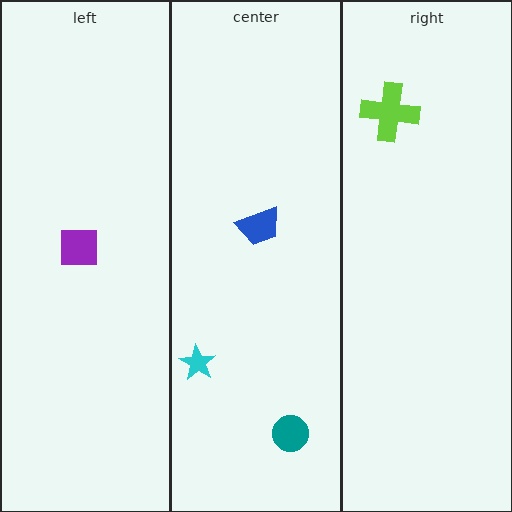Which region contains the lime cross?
The right region.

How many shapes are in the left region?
1.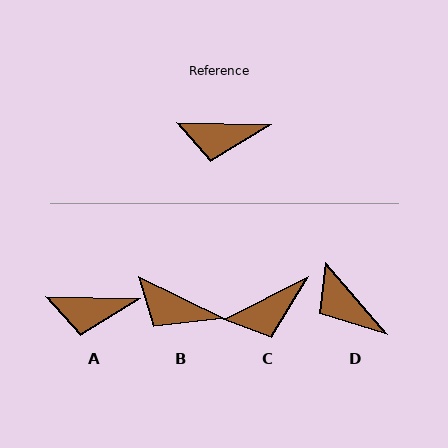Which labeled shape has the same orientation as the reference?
A.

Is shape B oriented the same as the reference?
No, it is off by about 25 degrees.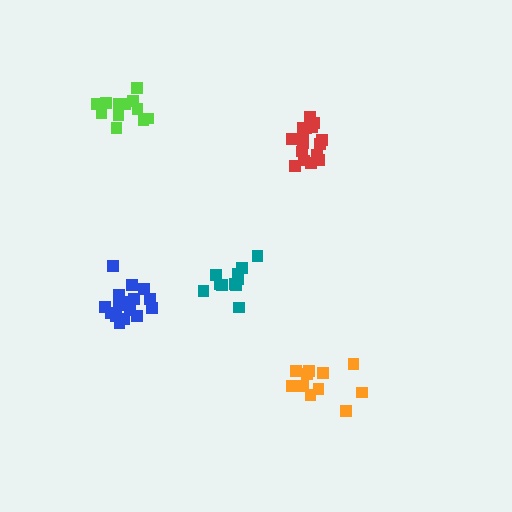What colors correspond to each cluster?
The clusters are colored: orange, teal, blue, lime, red.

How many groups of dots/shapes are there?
There are 5 groups.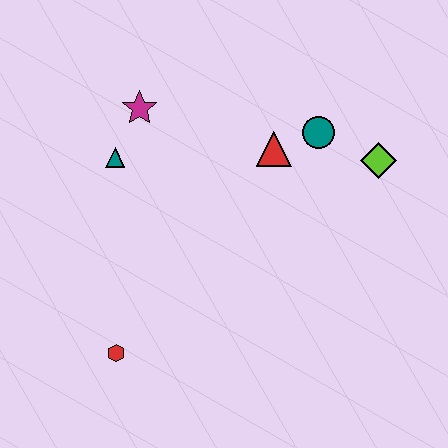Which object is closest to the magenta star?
The teal triangle is closest to the magenta star.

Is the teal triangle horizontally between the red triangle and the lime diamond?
No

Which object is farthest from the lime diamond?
The red hexagon is farthest from the lime diamond.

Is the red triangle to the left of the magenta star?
No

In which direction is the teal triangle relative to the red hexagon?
The teal triangle is above the red hexagon.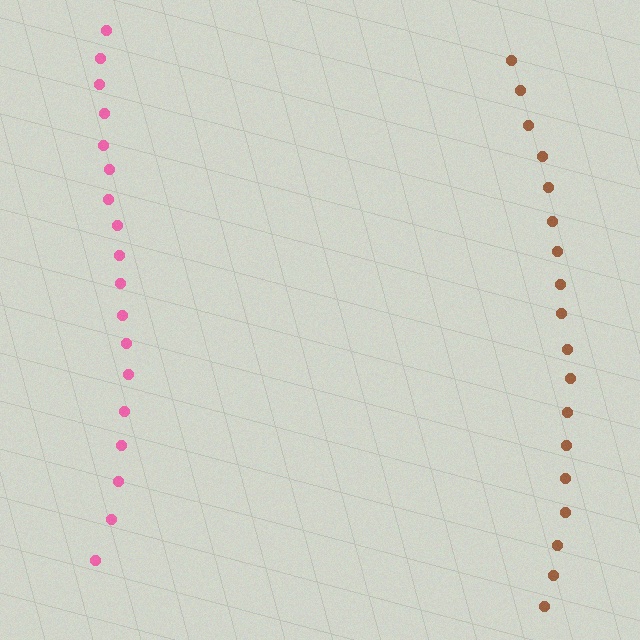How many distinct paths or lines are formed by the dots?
There are 2 distinct paths.